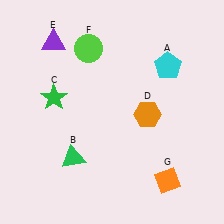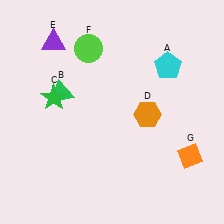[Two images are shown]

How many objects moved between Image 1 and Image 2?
2 objects moved between the two images.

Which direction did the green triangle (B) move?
The green triangle (B) moved up.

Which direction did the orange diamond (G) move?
The orange diamond (G) moved up.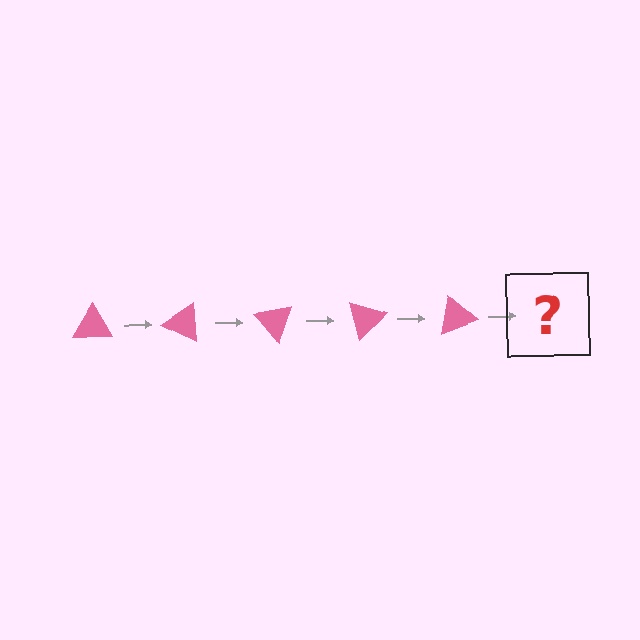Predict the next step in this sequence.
The next step is a pink triangle rotated 125 degrees.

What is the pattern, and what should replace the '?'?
The pattern is that the triangle rotates 25 degrees each step. The '?' should be a pink triangle rotated 125 degrees.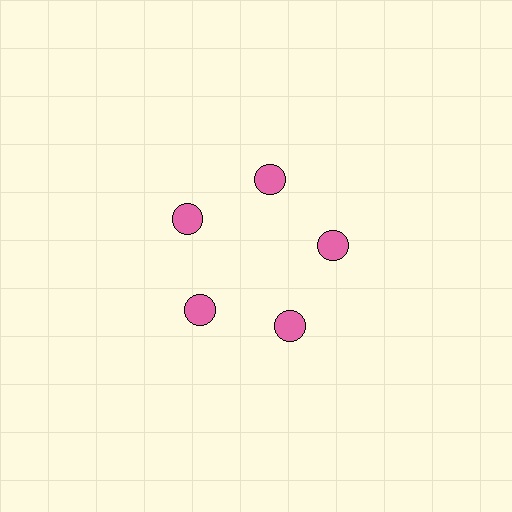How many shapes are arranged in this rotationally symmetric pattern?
There are 5 shapes, arranged in 5 groups of 1.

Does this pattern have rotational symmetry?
Yes, this pattern has 5-fold rotational symmetry. It looks the same after rotating 72 degrees around the center.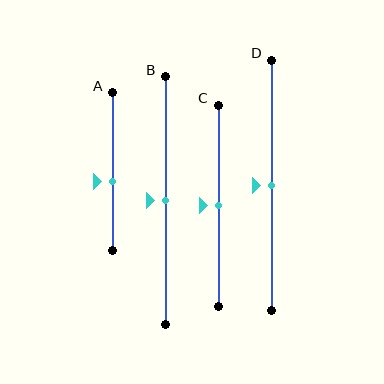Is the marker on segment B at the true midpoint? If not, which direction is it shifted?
Yes, the marker on segment B is at the true midpoint.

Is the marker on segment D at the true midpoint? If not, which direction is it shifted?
Yes, the marker on segment D is at the true midpoint.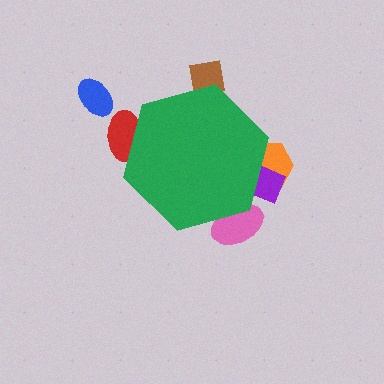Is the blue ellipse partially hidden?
No, the blue ellipse is fully visible.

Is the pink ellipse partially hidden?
Yes, the pink ellipse is partially hidden behind the green hexagon.